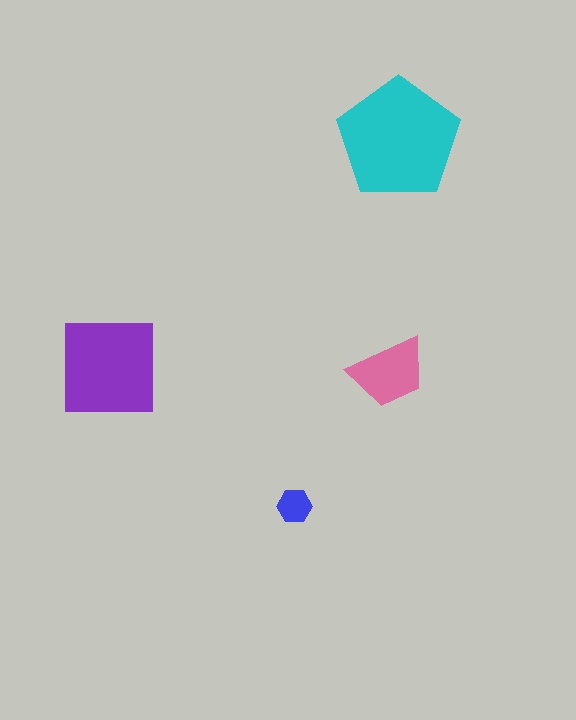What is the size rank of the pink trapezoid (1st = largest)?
3rd.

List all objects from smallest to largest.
The blue hexagon, the pink trapezoid, the purple square, the cyan pentagon.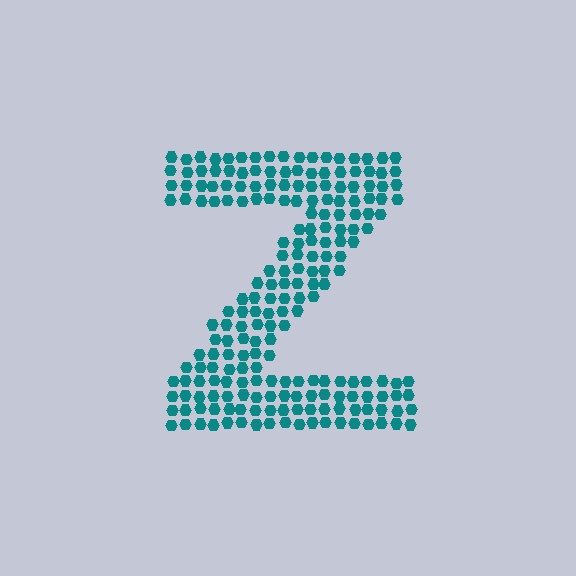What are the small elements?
The small elements are hexagons.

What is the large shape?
The large shape is the letter Z.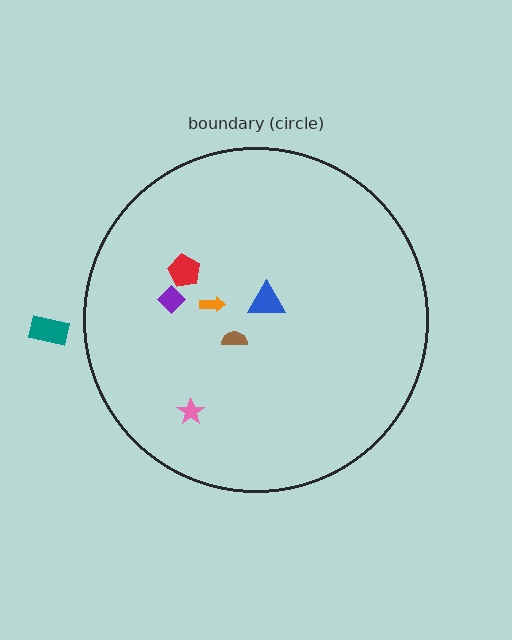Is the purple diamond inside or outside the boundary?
Inside.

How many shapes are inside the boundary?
6 inside, 1 outside.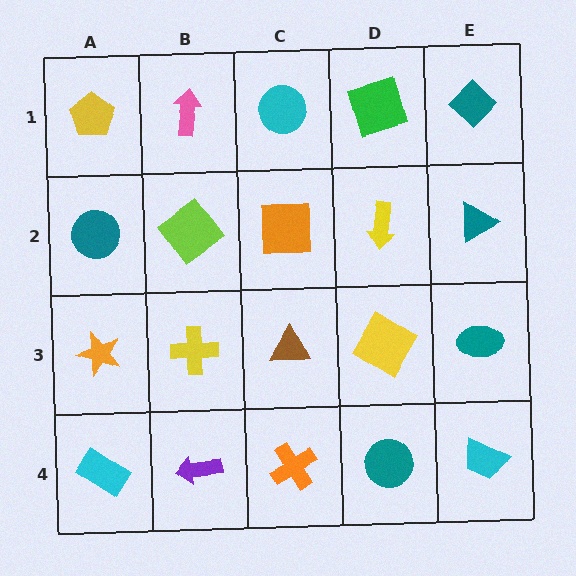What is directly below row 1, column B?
A lime diamond.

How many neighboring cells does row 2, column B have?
4.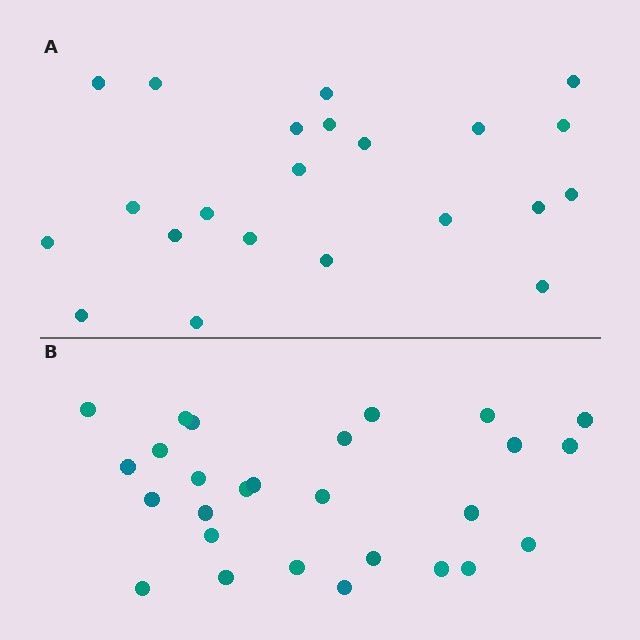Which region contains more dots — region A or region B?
Region B (the bottom region) has more dots.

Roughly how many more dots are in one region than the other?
Region B has about 5 more dots than region A.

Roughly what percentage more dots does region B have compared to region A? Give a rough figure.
About 25% more.